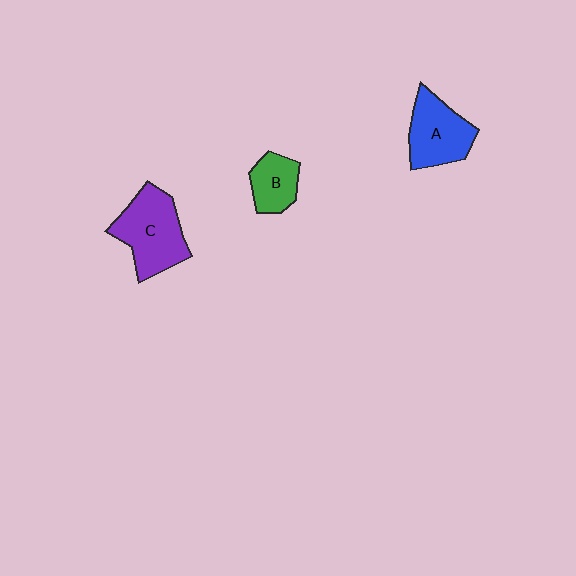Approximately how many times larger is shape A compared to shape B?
Approximately 1.6 times.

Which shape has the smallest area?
Shape B (green).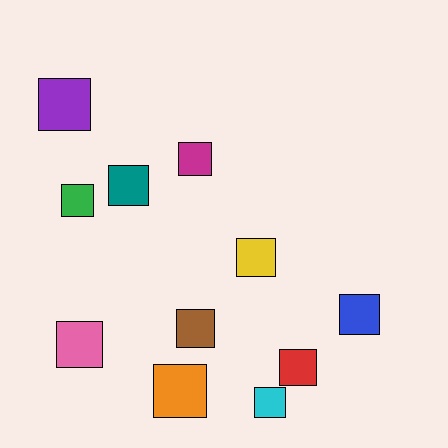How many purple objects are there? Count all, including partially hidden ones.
There is 1 purple object.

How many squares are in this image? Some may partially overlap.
There are 11 squares.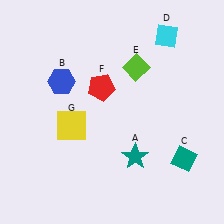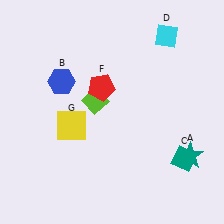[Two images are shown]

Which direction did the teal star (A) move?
The teal star (A) moved right.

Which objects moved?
The objects that moved are: the teal star (A), the lime diamond (E).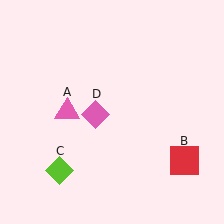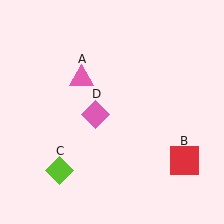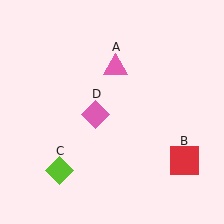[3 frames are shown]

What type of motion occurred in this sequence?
The pink triangle (object A) rotated clockwise around the center of the scene.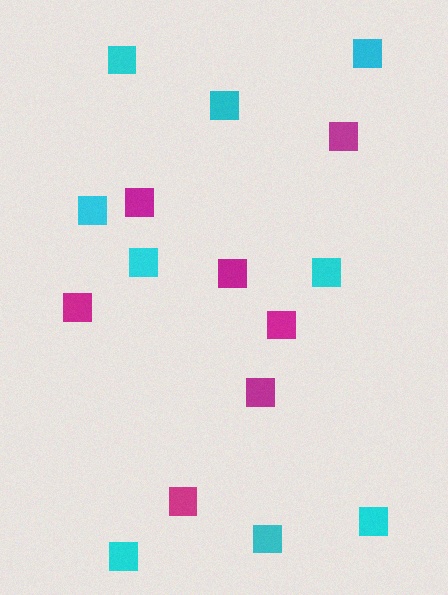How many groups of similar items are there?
There are 2 groups: one group of cyan squares (9) and one group of magenta squares (7).